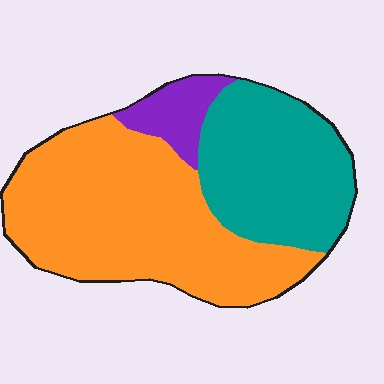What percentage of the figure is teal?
Teal takes up about one third (1/3) of the figure.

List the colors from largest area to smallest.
From largest to smallest: orange, teal, purple.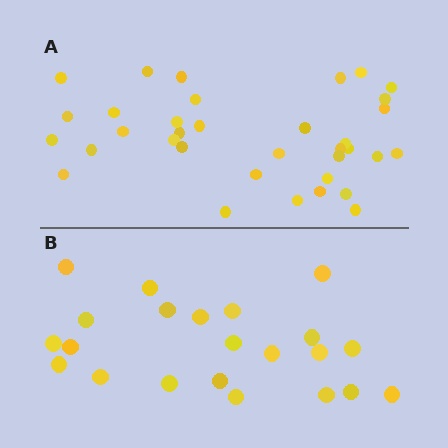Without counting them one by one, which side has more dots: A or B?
Region A (the top region) has more dots.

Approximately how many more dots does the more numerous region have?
Region A has approximately 15 more dots than region B.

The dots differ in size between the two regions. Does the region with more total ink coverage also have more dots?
No. Region B has more total ink coverage because its dots are larger, but region A actually contains more individual dots. Total area can be misleading — the number of items is what matters here.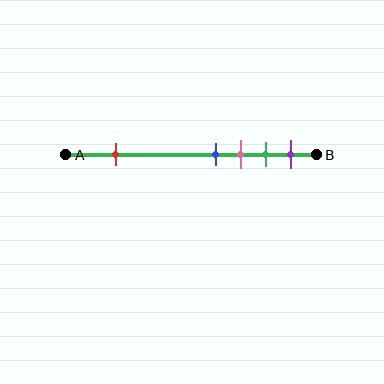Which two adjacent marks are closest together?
The blue and pink marks are the closest adjacent pair.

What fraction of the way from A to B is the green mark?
The green mark is approximately 80% (0.8) of the way from A to B.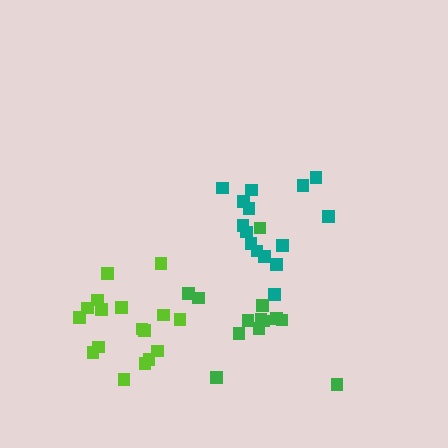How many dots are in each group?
Group 1: 15 dots, Group 2: 17 dots, Group 3: 13 dots (45 total).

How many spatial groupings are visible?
There are 3 spatial groupings.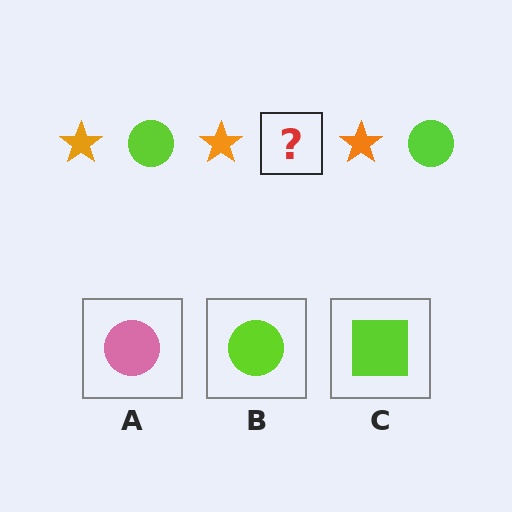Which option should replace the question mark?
Option B.